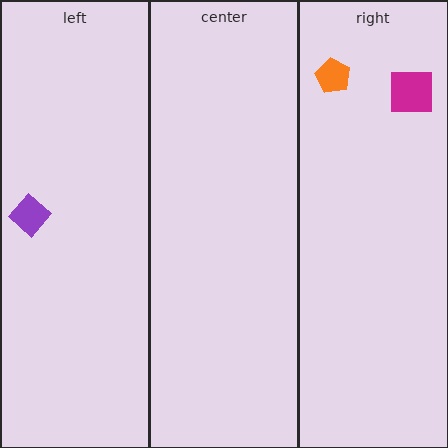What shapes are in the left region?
The purple diamond.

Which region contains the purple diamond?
The left region.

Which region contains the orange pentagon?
The right region.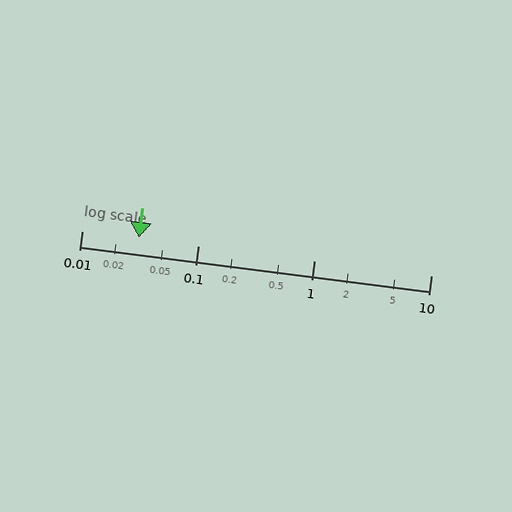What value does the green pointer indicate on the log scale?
The pointer indicates approximately 0.031.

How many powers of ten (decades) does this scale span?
The scale spans 3 decades, from 0.01 to 10.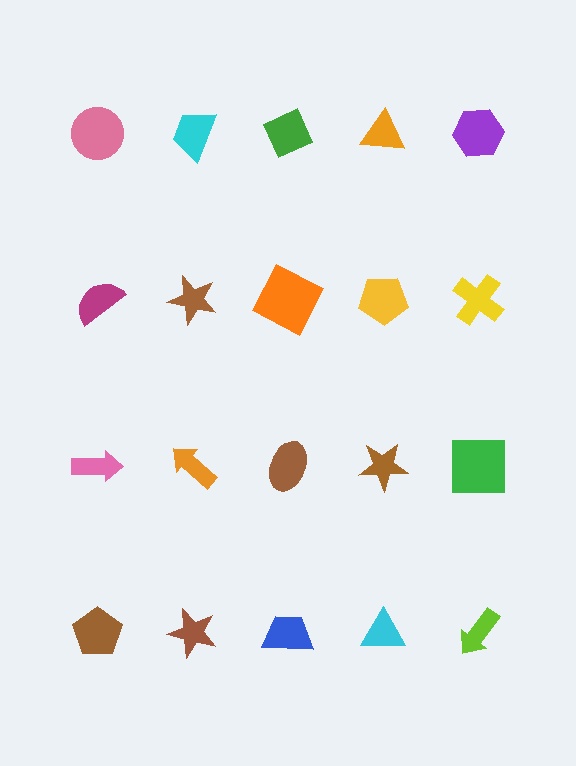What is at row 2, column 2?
A brown star.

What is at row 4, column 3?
A blue trapezoid.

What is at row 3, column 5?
A green square.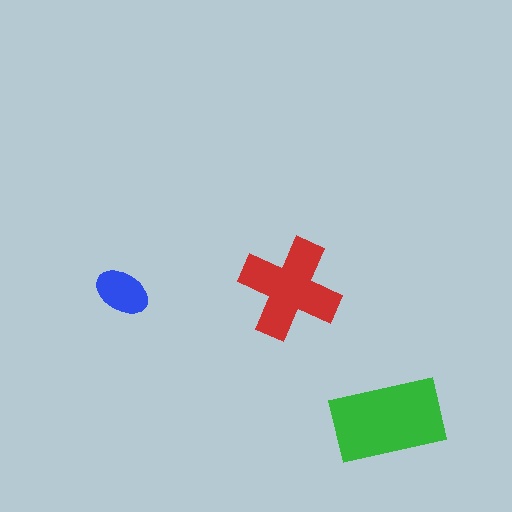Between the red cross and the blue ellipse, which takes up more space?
The red cross.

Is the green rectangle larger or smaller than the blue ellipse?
Larger.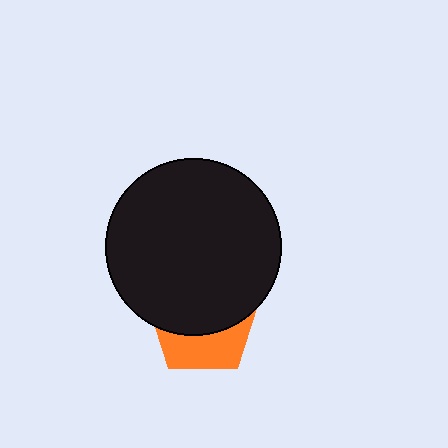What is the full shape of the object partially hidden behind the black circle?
The partially hidden object is an orange pentagon.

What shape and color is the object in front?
The object in front is a black circle.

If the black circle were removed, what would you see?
You would see the complete orange pentagon.